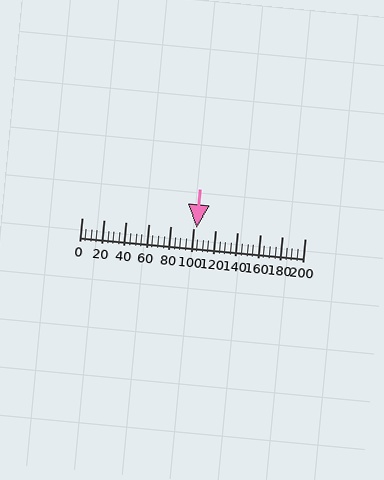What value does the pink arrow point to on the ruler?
The pink arrow points to approximately 103.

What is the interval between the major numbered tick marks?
The major tick marks are spaced 20 units apart.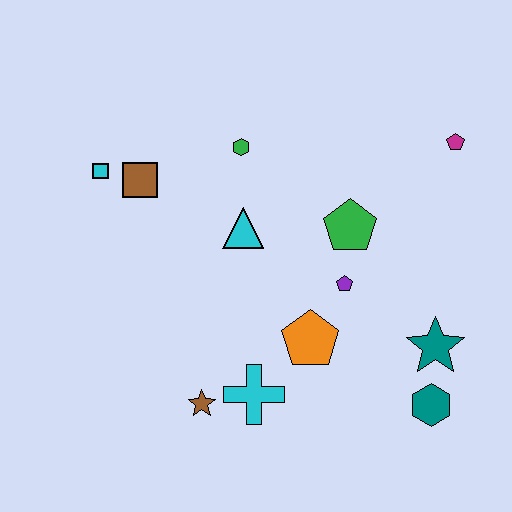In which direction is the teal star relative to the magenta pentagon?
The teal star is below the magenta pentagon.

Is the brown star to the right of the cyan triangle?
No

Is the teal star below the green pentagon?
Yes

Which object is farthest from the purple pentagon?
The cyan square is farthest from the purple pentagon.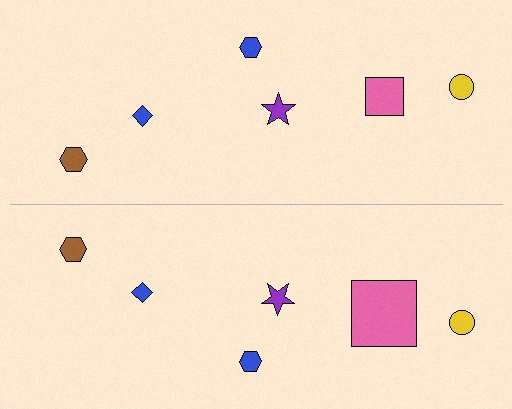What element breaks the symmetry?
The pink square on the bottom side has a different size than its mirror counterpart.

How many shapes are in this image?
There are 12 shapes in this image.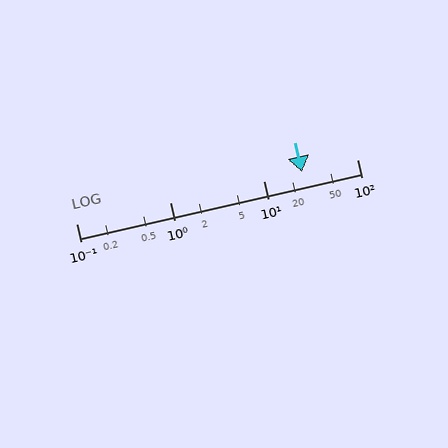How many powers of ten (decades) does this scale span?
The scale spans 3 decades, from 0.1 to 100.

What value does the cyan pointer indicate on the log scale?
The pointer indicates approximately 26.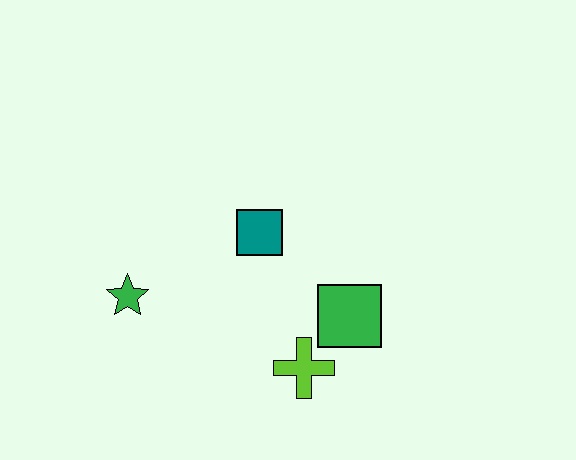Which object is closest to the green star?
The teal square is closest to the green star.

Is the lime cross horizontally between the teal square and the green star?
No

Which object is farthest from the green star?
The green square is farthest from the green star.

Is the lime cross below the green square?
Yes